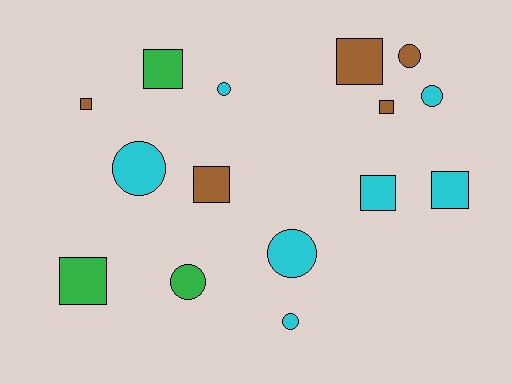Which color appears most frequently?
Cyan, with 7 objects.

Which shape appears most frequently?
Square, with 8 objects.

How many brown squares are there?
There are 4 brown squares.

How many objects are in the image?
There are 15 objects.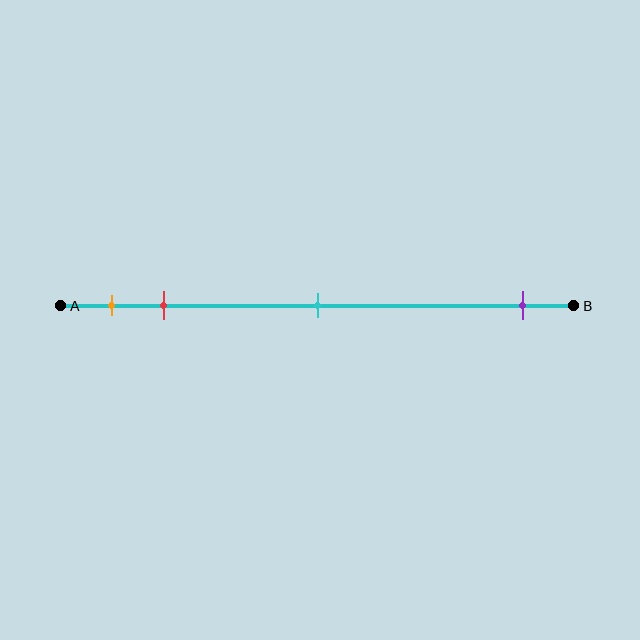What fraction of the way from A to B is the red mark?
The red mark is approximately 20% (0.2) of the way from A to B.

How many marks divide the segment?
There are 4 marks dividing the segment.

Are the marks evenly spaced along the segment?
No, the marks are not evenly spaced.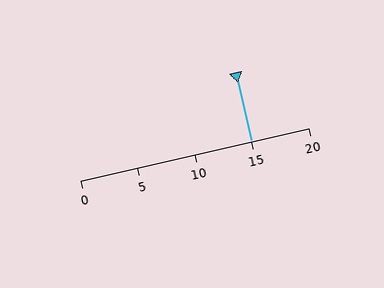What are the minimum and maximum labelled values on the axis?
The axis runs from 0 to 20.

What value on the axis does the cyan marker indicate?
The marker indicates approximately 15.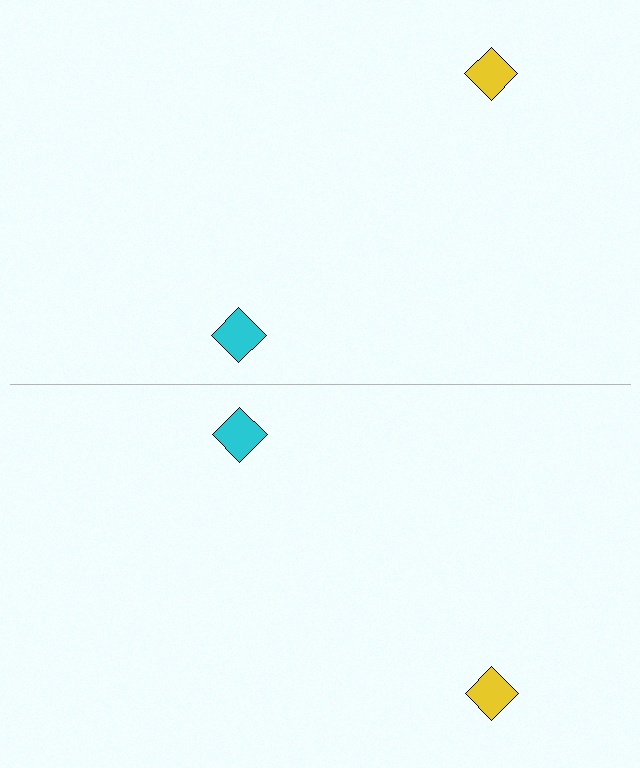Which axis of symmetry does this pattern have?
The pattern has a horizontal axis of symmetry running through the center of the image.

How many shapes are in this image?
There are 4 shapes in this image.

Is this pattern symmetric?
Yes, this pattern has bilateral (reflection) symmetry.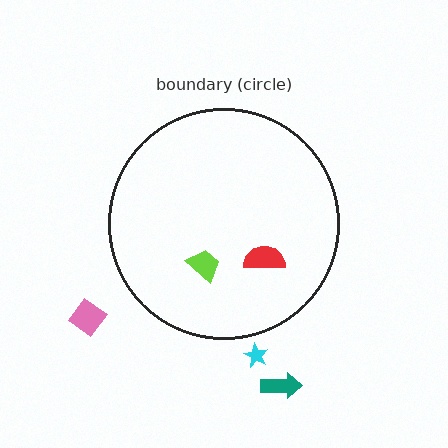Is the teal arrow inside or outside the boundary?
Outside.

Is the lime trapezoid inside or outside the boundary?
Inside.